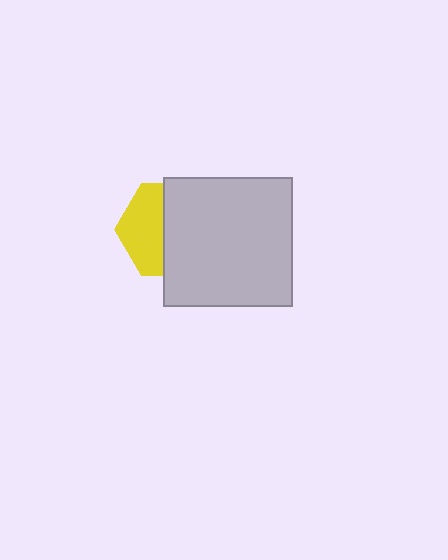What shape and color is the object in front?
The object in front is a light gray square.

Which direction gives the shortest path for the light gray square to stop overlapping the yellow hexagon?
Moving right gives the shortest separation.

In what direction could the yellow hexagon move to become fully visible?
The yellow hexagon could move left. That would shift it out from behind the light gray square entirely.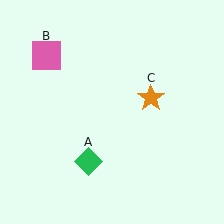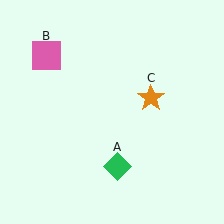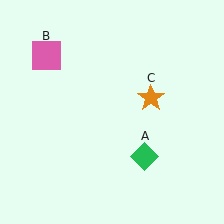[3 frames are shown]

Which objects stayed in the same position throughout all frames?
Pink square (object B) and orange star (object C) remained stationary.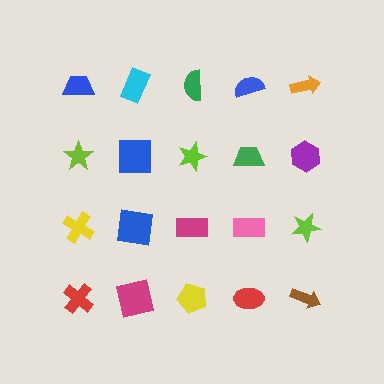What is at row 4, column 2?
A magenta square.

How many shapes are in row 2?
5 shapes.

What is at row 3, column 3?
A magenta rectangle.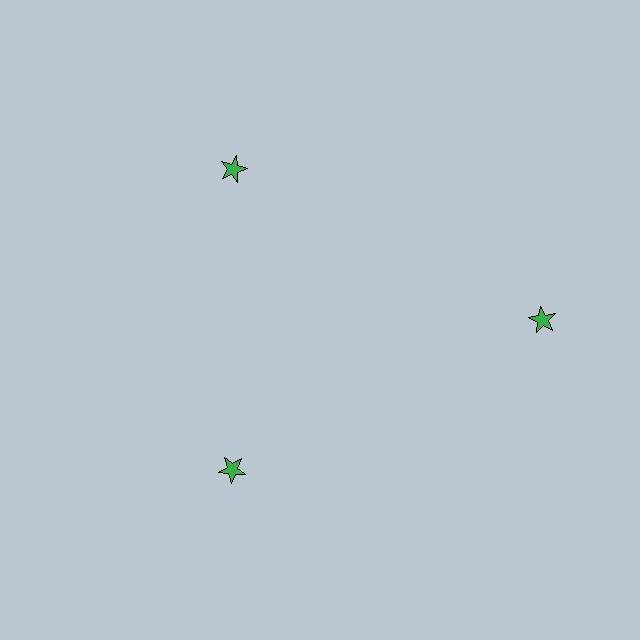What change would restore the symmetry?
The symmetry would be restored by moving it inward, back onto the ring so that all 3 stars sit at equal angles and equal distance from the center.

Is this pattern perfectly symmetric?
No. The 3 green stars are arranged in a ring, but one element near the 3 o'clock position is pushed outward from the center, breaking the 3-fold rotational symmetry.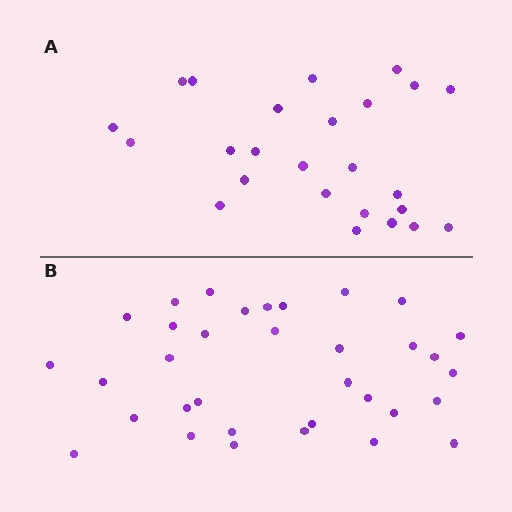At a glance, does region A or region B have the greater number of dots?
Region B (the bottom region) has more dots.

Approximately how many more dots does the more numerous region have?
Region B has roughly 8 or so more dots than region A.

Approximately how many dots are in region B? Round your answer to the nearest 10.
About 30 dots. (The exact count is 34, which rounds to 30.)